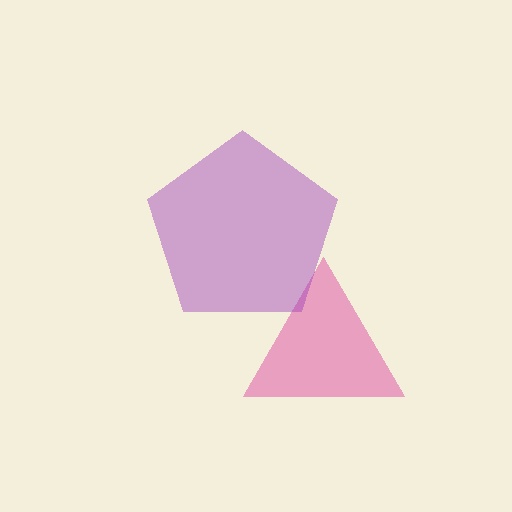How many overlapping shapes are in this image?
There are 2 overlapping shapes in the image.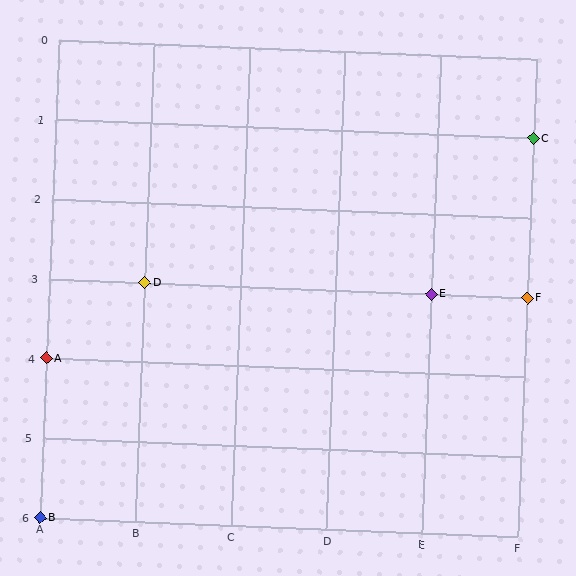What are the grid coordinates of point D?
Point D is at grid coordinates (B, 3).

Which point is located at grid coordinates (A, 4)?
Point A is at (A, 4).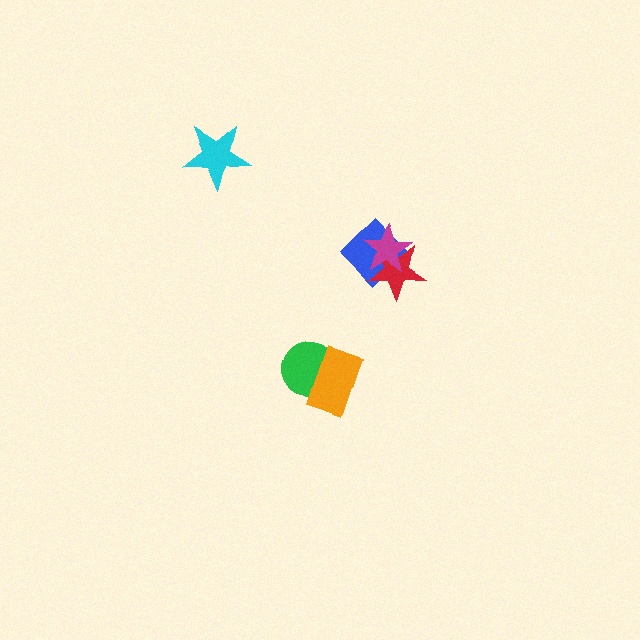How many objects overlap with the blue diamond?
2 objects overlap with the blue diamond.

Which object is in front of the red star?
The magenta star is in front of the red star.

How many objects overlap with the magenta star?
2 objects overlap with the magenta star.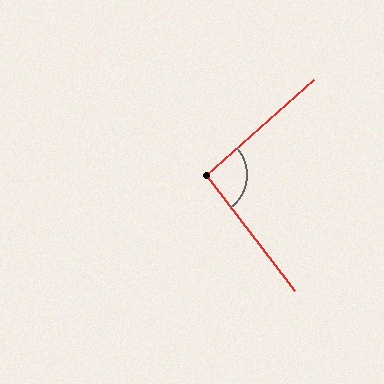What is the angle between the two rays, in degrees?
Approximately 94 degrees.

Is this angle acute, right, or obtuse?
It is approximately a right angle.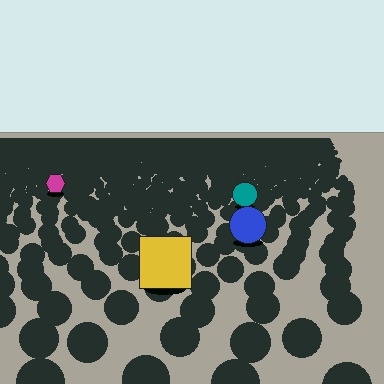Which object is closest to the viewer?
The yellow square is closest. The texture marks near it are larger and more spread out.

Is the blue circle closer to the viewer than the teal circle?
Yes. The blue circle is closer — you can tell from the texture gradient: the ground texture is coarser near it.